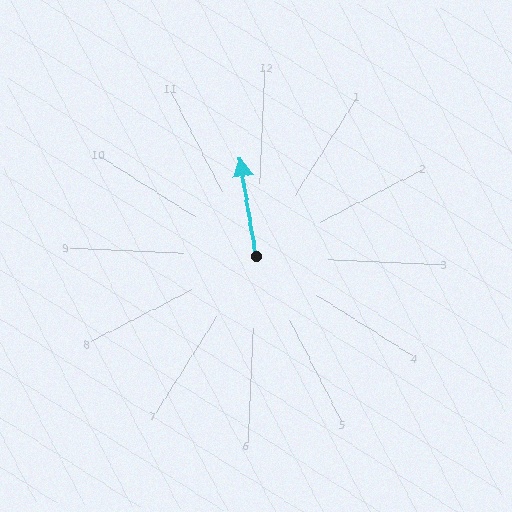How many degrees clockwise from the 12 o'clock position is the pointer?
Approximately 348 degrees.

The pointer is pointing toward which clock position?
Roughly 12 o'clock.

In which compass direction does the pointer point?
North.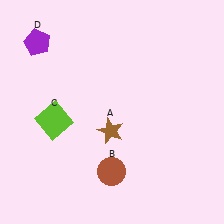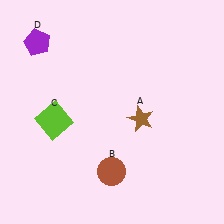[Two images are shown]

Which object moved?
The brown star (A) moved right.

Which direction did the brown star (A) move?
The brown star (A) moved right.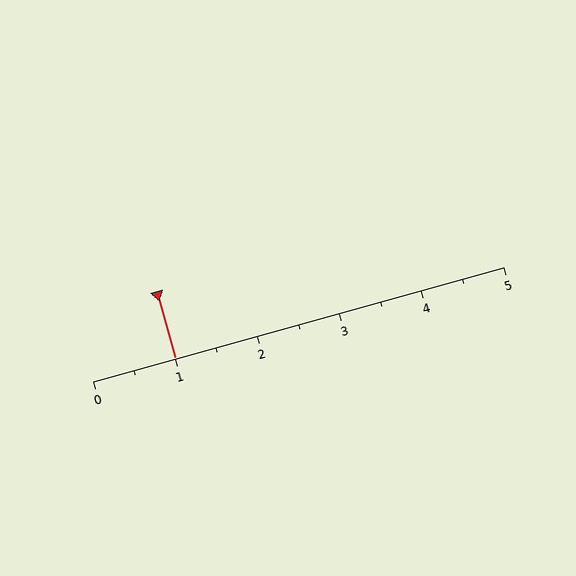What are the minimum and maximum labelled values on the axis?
The axis runs from 0 to 5.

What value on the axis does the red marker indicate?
The marker indicates approximately 1.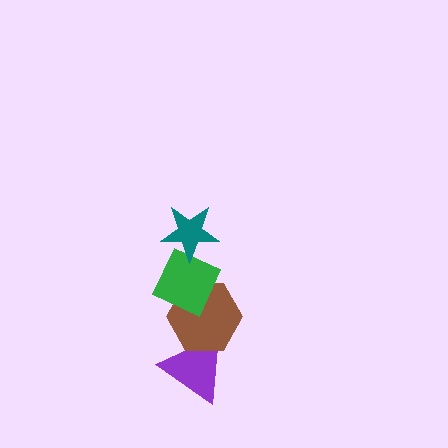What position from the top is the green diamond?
The green diamond is 2nd from the top.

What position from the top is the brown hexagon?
The brown hexagon is 3rd from the top.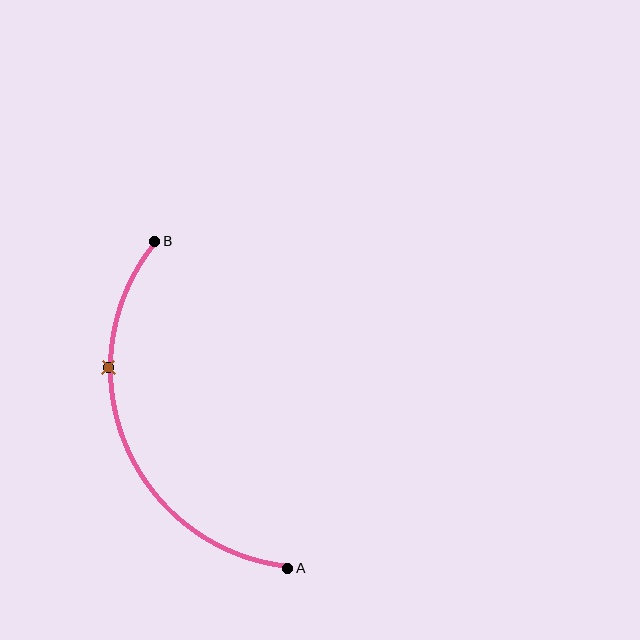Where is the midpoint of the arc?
The arc midpoint is the point on the curve farthest from the straight line joining A and B. It sits to the left of that line.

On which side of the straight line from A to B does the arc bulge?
The arc bulges to the left of the straight line connecting A and B.